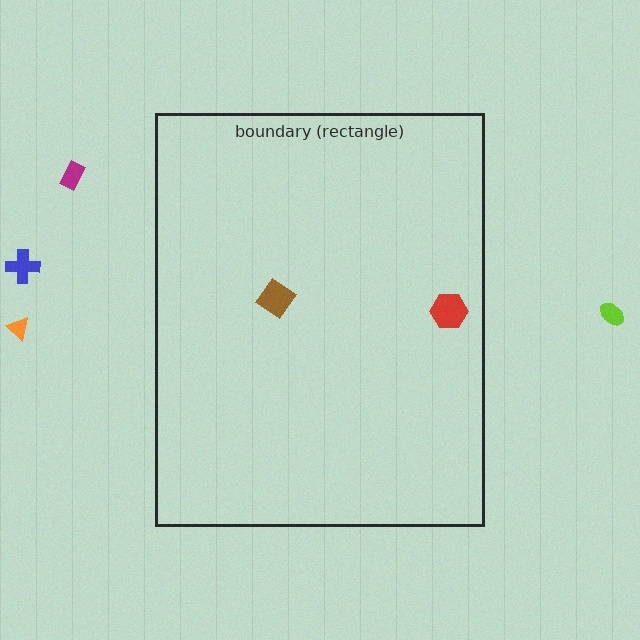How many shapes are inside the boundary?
2 inside, 4 outside.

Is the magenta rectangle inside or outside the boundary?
Outside.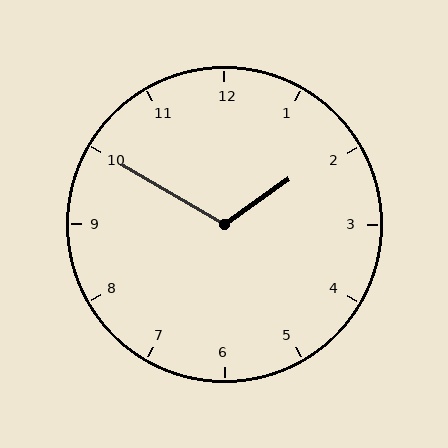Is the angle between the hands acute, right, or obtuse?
It is obtuse.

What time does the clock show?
1:50.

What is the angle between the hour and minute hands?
Approximately 115 degrees.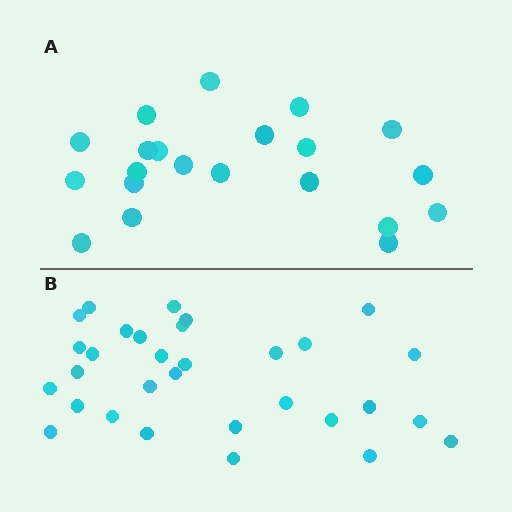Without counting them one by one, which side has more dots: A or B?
Region B (the bottom region) has more dots.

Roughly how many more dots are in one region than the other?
Region B has roughly 10 or so more dots than region A.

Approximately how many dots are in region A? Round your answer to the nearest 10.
About 20 dots. (The exact count is 21, which rounds to 20.)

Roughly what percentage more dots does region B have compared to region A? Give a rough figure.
About 50% more.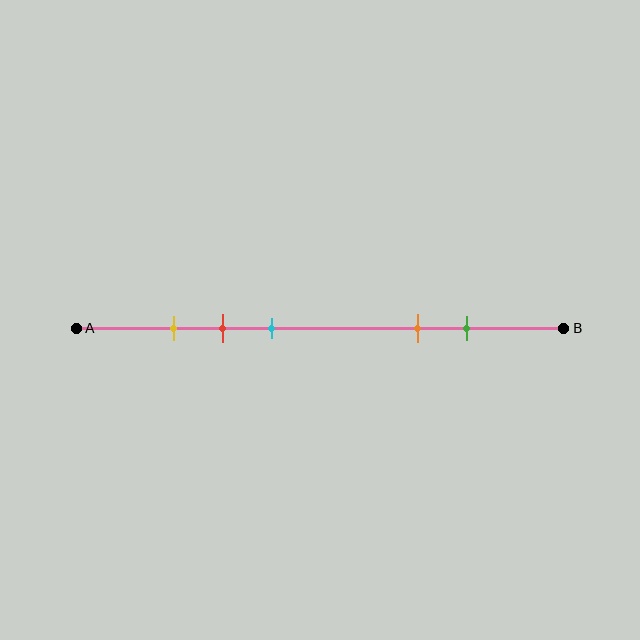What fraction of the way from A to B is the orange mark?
The orange mark is approximately 70% (0.7) of the way from A to B.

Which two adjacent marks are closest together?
The yellow and red marks are the closest adjacent pair.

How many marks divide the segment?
There are 5 marks dividing the segment.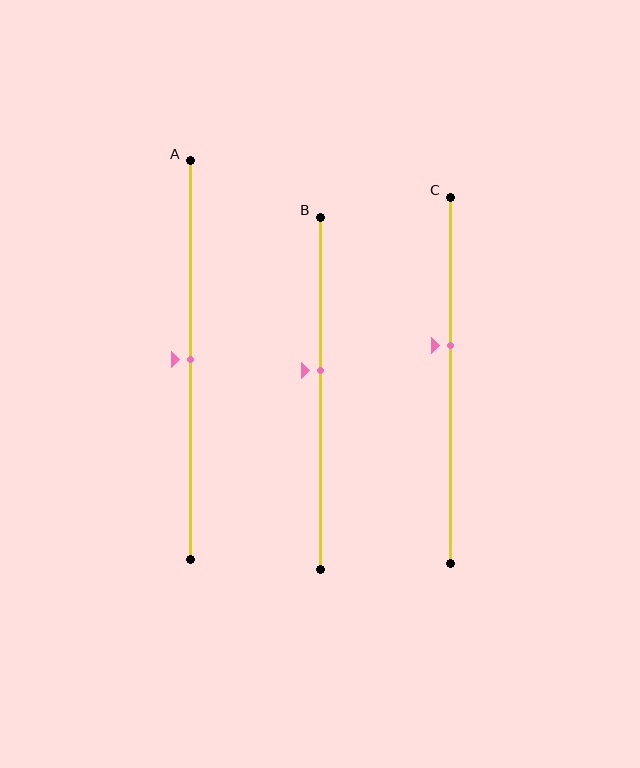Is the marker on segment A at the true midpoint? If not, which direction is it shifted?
Yes, the marker on segment A is at the true midpoint.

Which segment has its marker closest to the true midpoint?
Segment A has its marker closest to the true midpoint.